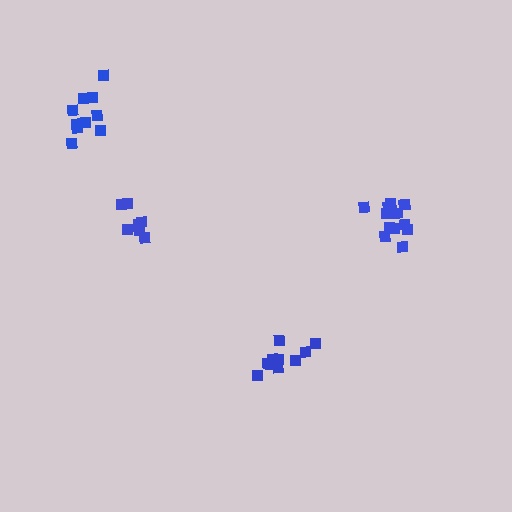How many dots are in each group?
Group 1: 12 dots, Group 2: 8 dots, Group 3: 10 dots, Group 4: 10 dots (40 total).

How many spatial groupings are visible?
There are 4 spatial groupings.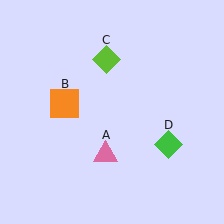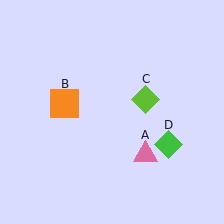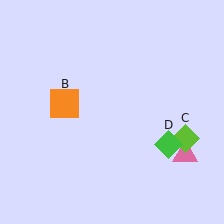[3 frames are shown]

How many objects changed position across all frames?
2 objects changed position: pink triangle (object A), lime diamond (object C).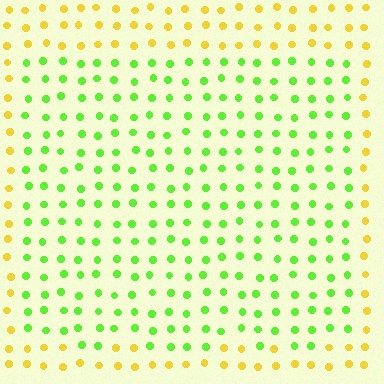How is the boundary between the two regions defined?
The boundary is defined purely by a slight shift in hue (about 57 degrees). Spacing, size, and orientation are identical on both sides.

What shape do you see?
I see a rectangle.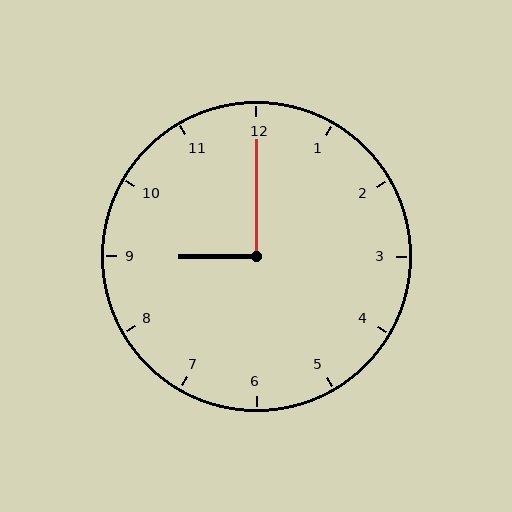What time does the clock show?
9:00.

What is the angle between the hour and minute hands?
Approximately 90 degrees.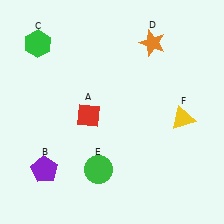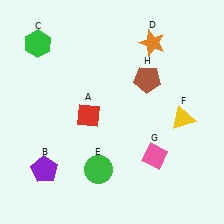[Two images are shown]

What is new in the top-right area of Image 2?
A brown pentagon (H) was added in the top-right area of Image 2.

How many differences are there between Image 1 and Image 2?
There are 2 differences between the two images.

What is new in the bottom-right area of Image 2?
A pink diamond (G) was added in the bottom-right area of Image 2.